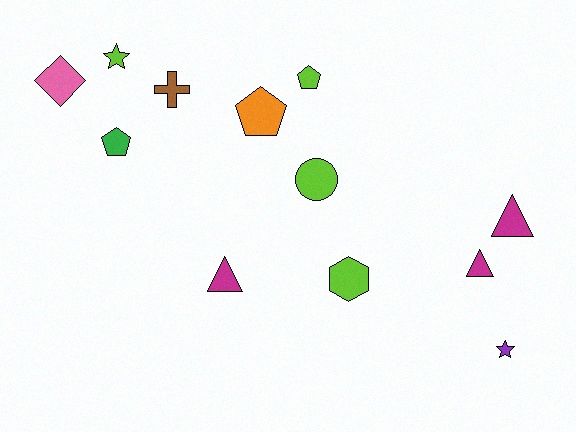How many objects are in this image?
There are 12 objects.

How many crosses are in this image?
There is 1 cross.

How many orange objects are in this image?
There is 1 orange object.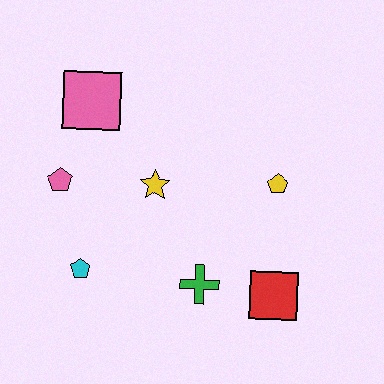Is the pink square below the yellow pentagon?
No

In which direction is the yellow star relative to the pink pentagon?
The yellow star is to the right of the pink pentagon.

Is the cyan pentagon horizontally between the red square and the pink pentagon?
Yes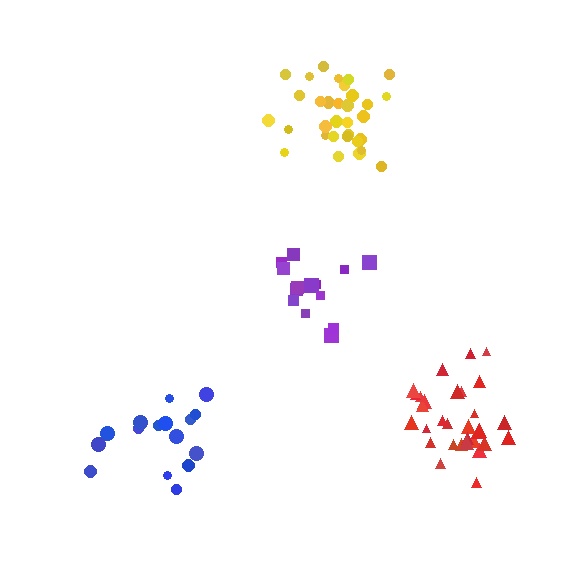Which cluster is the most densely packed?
Red.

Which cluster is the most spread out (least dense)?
Blue.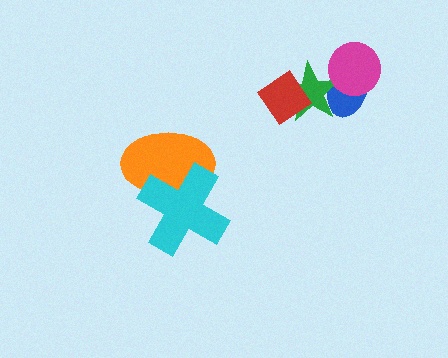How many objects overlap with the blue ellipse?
2 objects overlap with the blue ellipse.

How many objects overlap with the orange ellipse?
1 object overlaps with the orange ellipse.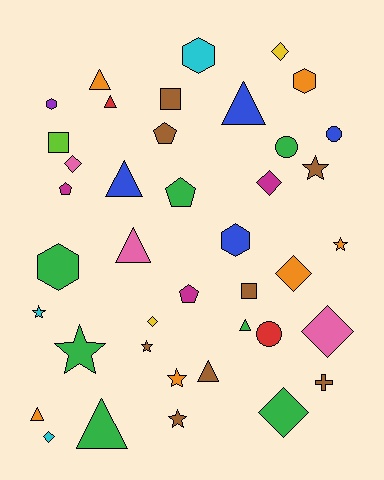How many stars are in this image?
There are 7 stars.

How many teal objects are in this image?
There are no teal objects.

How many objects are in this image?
There are 40 objects.